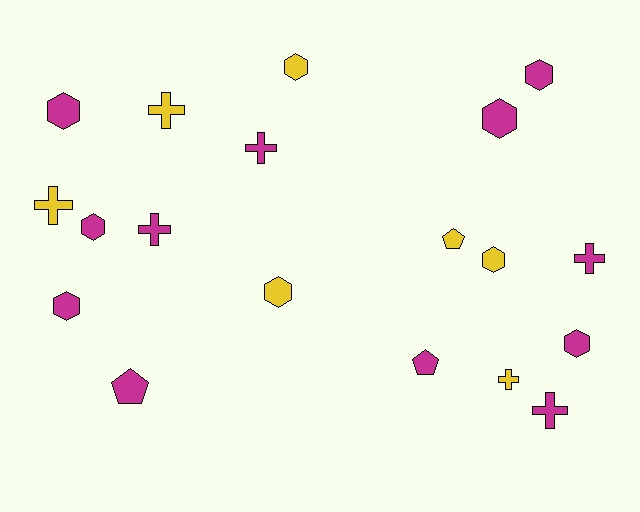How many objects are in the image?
There are 19 objects.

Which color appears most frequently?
Magenta, with 12 objects.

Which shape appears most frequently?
Hexagon, with 9 objects.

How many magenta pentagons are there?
There are 2 magenta pentagons.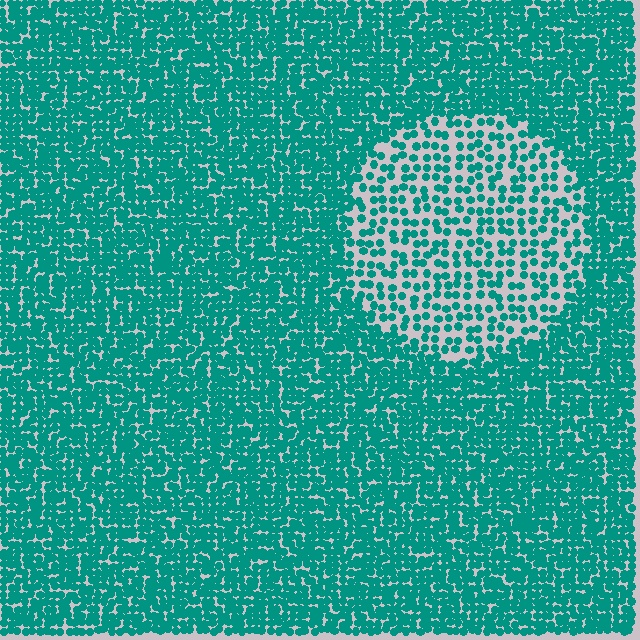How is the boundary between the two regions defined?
The boundary is defined by a change in element density (approximately 2.2x ratio). All elements are the same color, size, and shape.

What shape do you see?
I see a circle.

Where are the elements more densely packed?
The elements are more densely packed outside the circle boundary.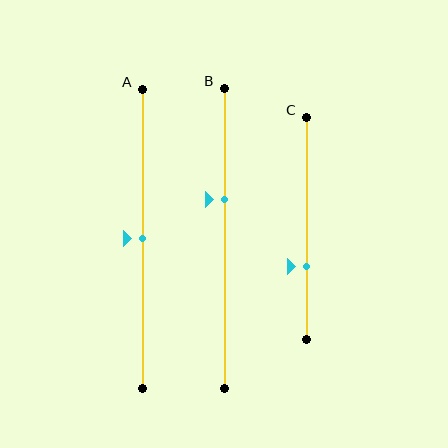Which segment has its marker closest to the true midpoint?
Segment A has its marker closest to the true midpoint.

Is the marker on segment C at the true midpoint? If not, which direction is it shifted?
No, the marker on segment C is shifted downward by about 17% of the segment length.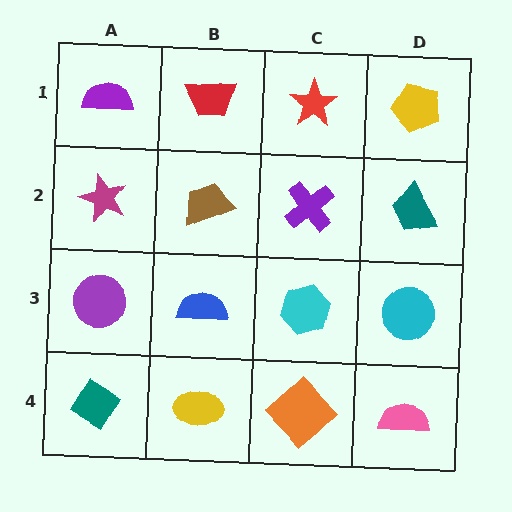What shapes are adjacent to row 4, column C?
A cyan hexagon (row 3, column C), a yellow ellipse (row 4, column B), a pink semicircle (row 4, column D).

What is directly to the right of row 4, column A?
A yellow ellipse.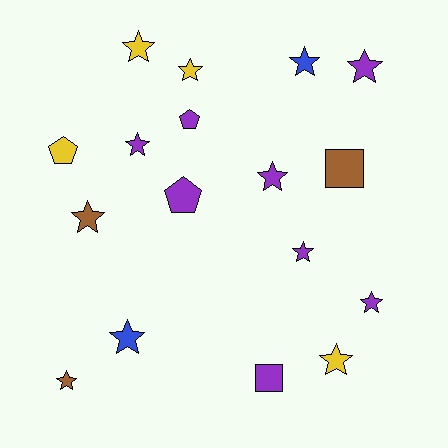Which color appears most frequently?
Purple, with 8 objects.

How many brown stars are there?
There are 2 brown stars.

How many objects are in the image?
There are 17 objects.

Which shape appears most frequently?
Star, with 12 objects.